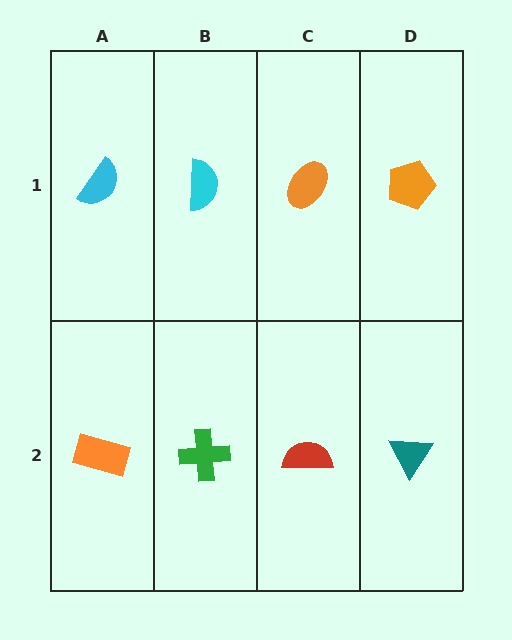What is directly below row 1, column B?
A green cross.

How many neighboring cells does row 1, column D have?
2.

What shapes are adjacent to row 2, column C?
An orange ellipse (row 1, column C), a green cross (row 2, column B), a teal triangle (row 2, column D).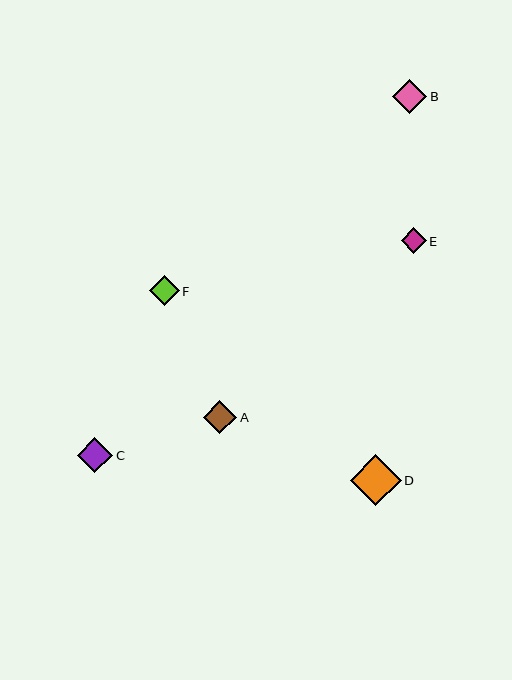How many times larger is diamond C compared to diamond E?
Diamond C is approximately 1.4 times the size of diamond E.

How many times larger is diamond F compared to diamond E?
Diamond F is approximately 1.2 times the size of diamond E.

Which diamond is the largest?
Diamond D is the largest with a size of approximately 51 pixels.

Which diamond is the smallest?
Diamond E is the smallest with a size of approximately 25 pixels.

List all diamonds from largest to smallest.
From largest to smallest: D, C, B, A, F, E.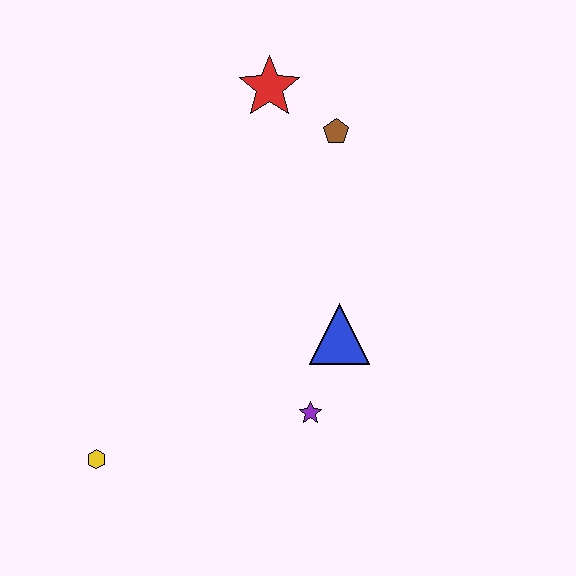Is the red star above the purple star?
Yes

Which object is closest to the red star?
The brown pentagon is closest to the red star.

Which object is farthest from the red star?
The yellow hexagon is farthest from the red star.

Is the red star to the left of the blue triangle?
Yes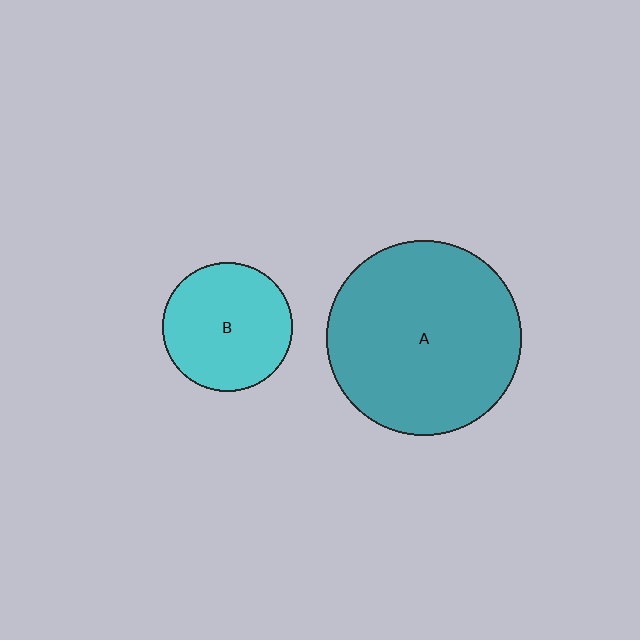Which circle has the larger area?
Circle A (teal).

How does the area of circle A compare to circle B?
Approximately 2.3 times.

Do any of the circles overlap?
No, none of the circles overlap.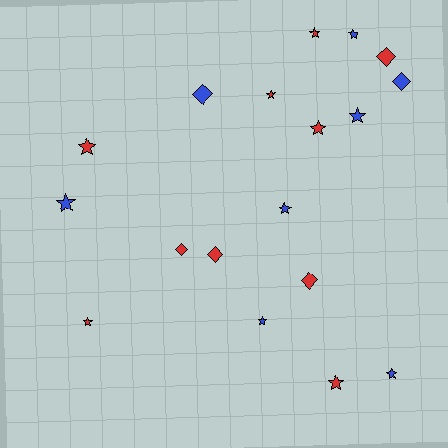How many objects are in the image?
There are 18 objects.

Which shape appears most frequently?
Star, with 12 objects.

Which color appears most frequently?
Red, with 10 objects.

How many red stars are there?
There are 6 red stars.